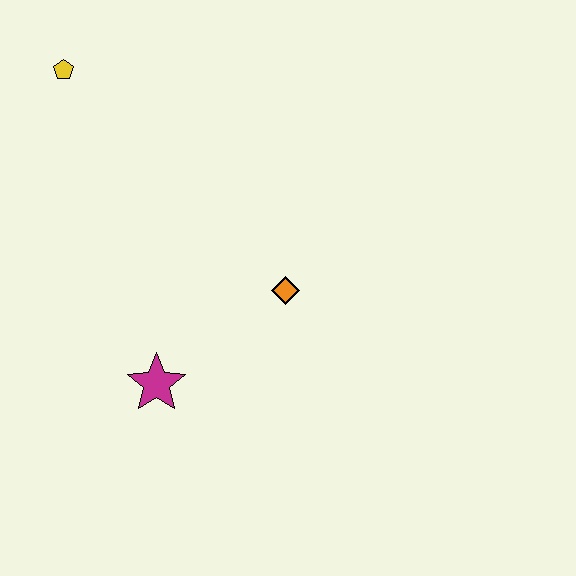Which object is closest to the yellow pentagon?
The orange diamond is closest to the yellow pentagon.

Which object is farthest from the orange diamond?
The yellow pentagon is farthest from the orange diamond.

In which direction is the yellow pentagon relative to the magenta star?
The yellow pentagon is above the magenta star.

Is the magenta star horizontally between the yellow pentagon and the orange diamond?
Yes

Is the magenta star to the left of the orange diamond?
Yes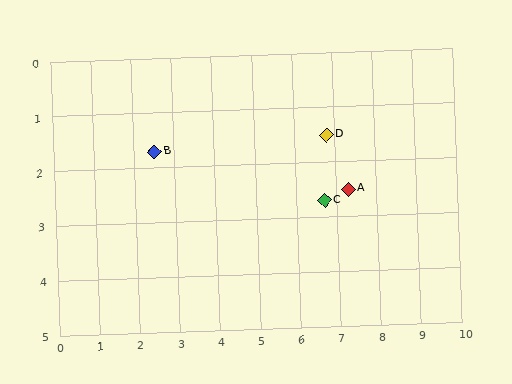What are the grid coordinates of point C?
Point C is at approximately (6.7, 2.7).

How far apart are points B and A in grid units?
Points B and A are about 4.9 grid units apart.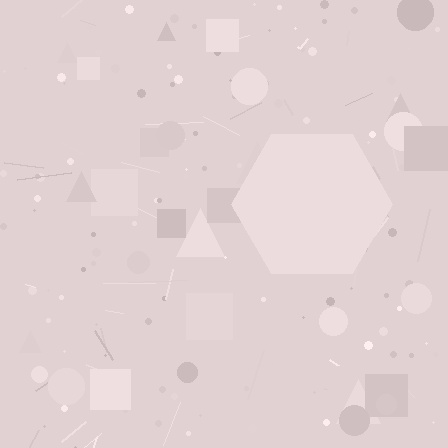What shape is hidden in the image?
A hexagon is hidden in the image.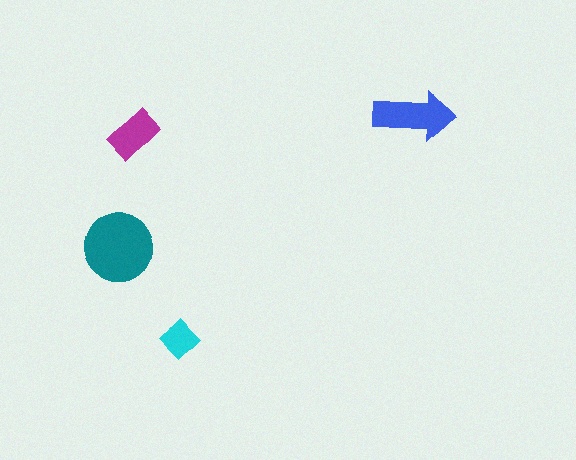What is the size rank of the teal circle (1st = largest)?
1st.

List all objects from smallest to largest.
The cyan diamond, the magenta rectangle, the blue arrow, the teal circle.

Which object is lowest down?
The cyan diamond is bottommost.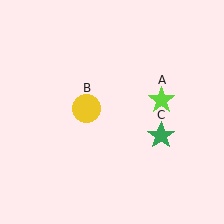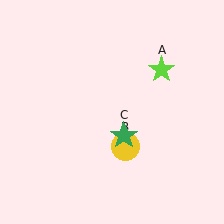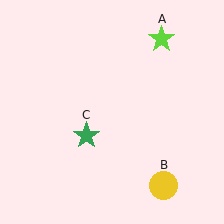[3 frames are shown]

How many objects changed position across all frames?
3 objects changed position: lime star (object A), yellow circle (object B), green star (object C).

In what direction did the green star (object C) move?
The green star (object C) moved left.